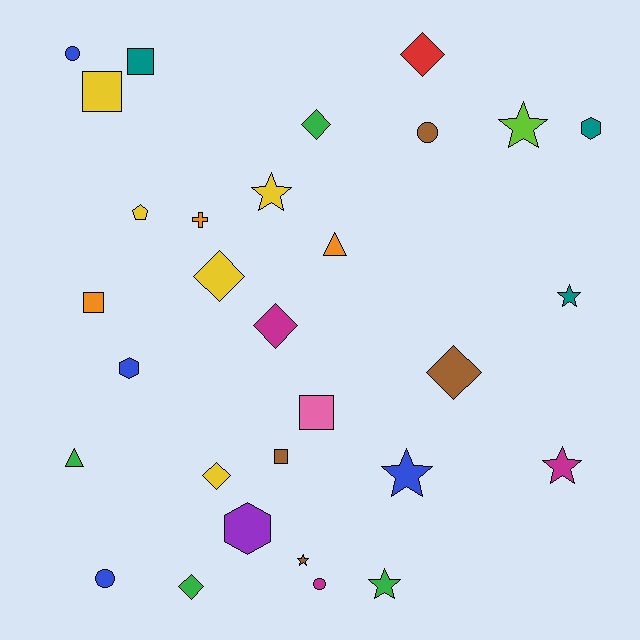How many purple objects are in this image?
There is 1 purple object.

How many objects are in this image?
There are 30 objects.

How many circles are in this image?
There are 4 circles.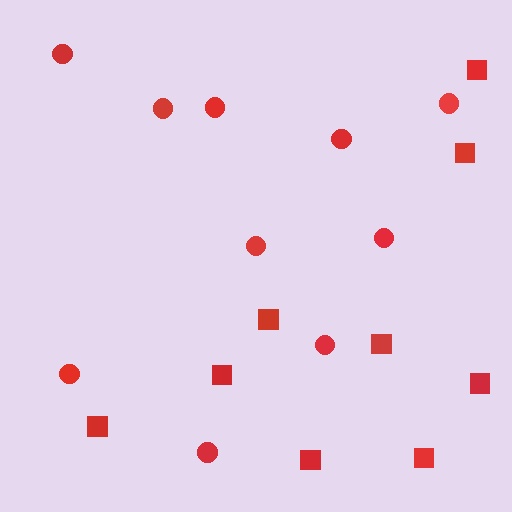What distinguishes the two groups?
There are 2 groups: one group of squares (9) and one group of circles (10).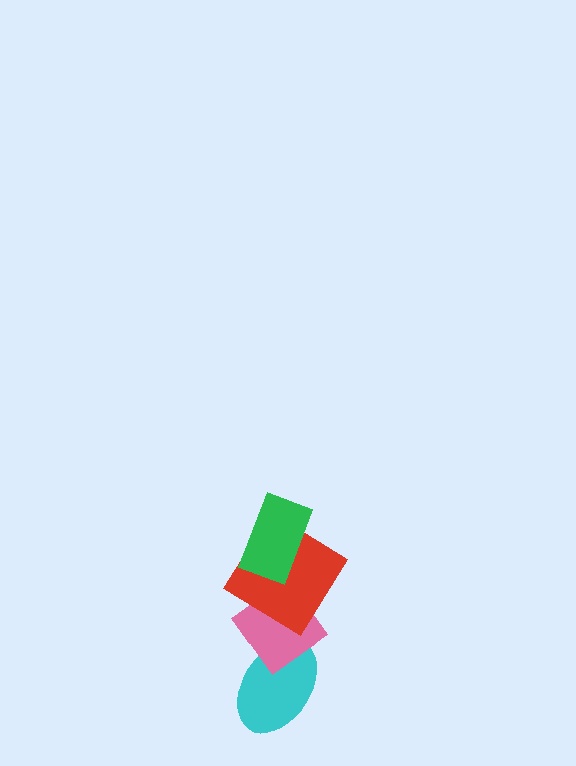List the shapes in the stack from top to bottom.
From top to bottom: the green rectangle, the red diamond, the pink diamond, the cyan ellipse.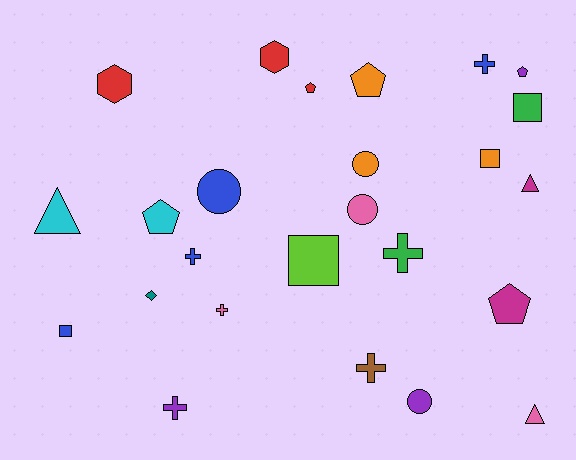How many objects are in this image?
There are 25 objects.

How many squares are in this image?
There are 4 squares.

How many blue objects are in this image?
There are 4 blue objects.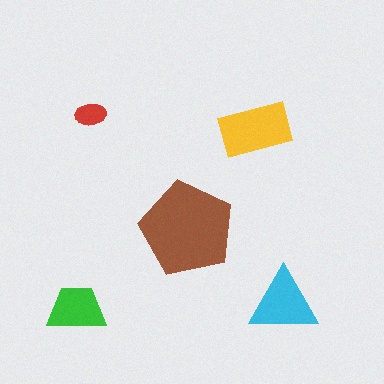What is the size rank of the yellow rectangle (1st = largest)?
2nd.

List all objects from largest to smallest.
The brown pentagon, the yellow rectangle, the cyan triangle, the green trapezoid, the red ellipse.